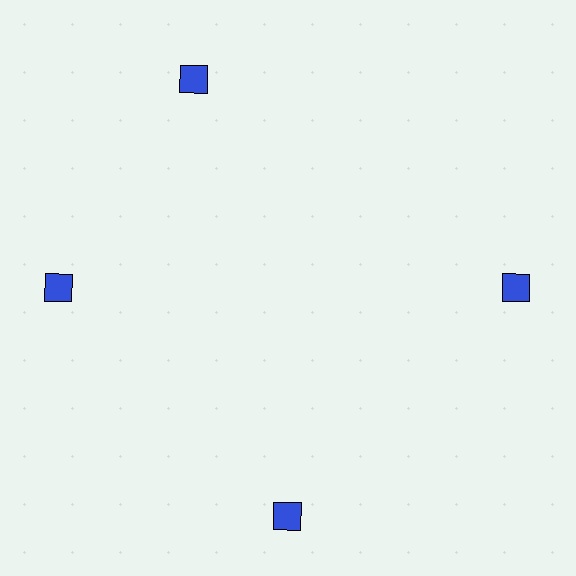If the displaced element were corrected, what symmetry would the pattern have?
It would have 4-fold rotational symmetry — the pattern would map onto itself every 90 degrees.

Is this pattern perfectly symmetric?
No. The 4 blue squares are arranged in a ring, but one element near the 12 o'clock position is rotated out of alignment along the ring, breaking the 4-fold rotational symmetry.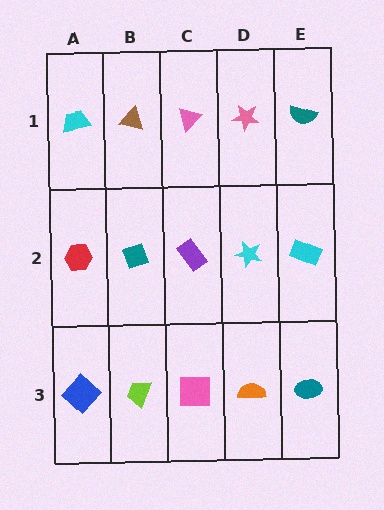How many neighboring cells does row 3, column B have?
3.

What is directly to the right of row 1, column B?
A pink triangle.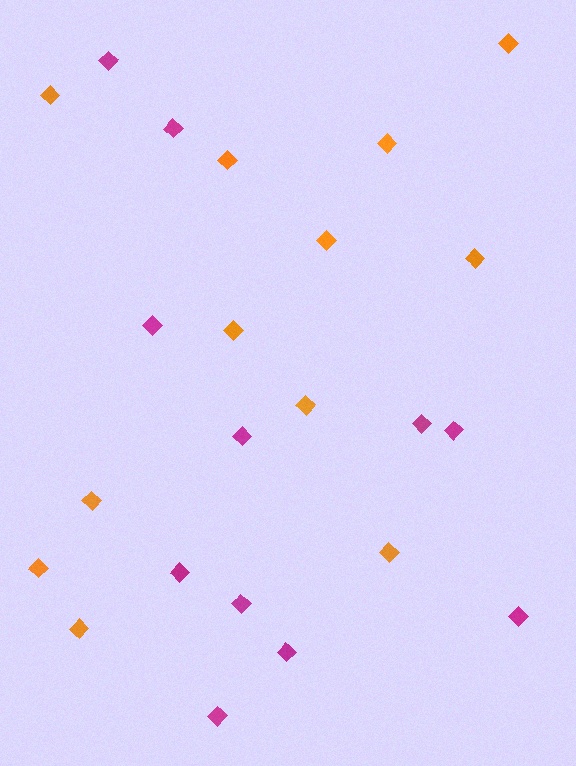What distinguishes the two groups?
There are 2 groups: one group of orange diamonds (12) and one group of magenta diamonds (11).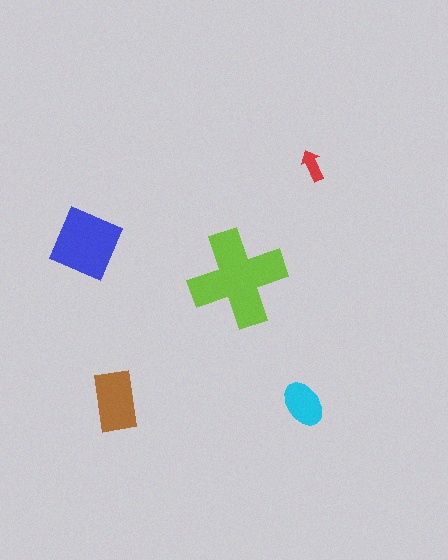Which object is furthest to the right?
The red arrow is rightmost.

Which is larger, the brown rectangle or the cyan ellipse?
The brown rectangle.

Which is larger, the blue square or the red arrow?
The blue square.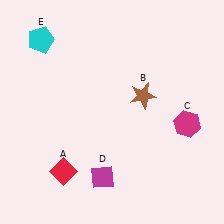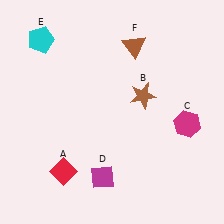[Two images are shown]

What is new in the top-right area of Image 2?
A brown triangle (F) was added in the top-right area of Image 2.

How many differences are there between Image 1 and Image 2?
There is 1 difference between the two images.